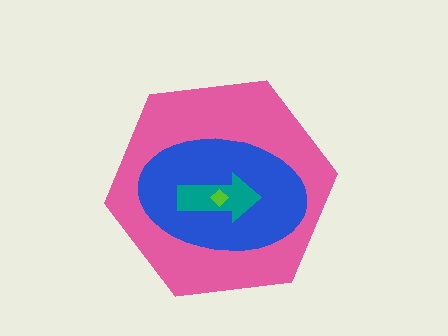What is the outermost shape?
The pink hexagon.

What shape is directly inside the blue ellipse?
The teal arrow.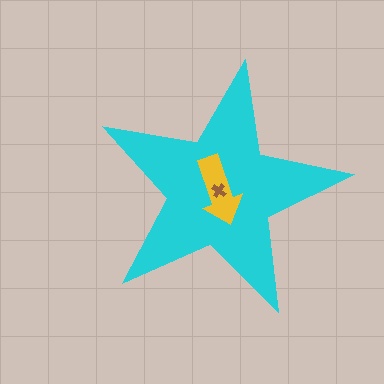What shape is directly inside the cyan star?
The yellow arrow.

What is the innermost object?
The brown cross.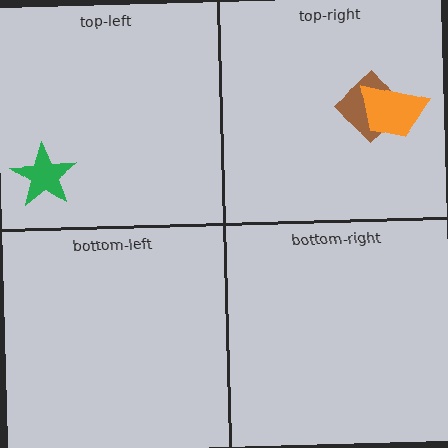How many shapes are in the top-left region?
1.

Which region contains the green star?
The top-left region.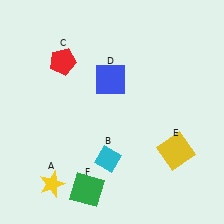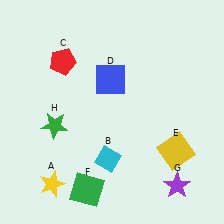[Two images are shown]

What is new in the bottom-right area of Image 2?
A purple star (G) was added in the bottom-right area of Image 2.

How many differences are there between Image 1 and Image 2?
There are 2 differences between the two images.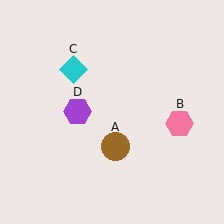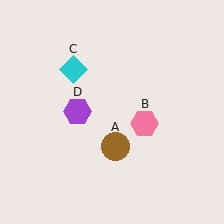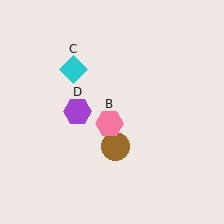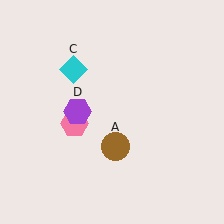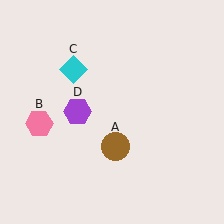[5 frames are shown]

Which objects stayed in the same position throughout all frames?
Brown circle (object A) and cyan diamond (object C) and purple hexagon (object D) remained stationary.